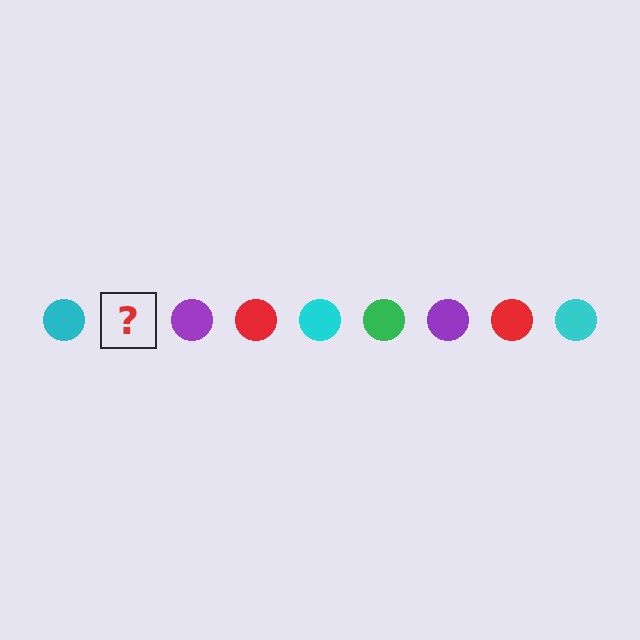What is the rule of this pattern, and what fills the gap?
The rule is that the pattern cycles through cyan, green, purple, red circles. The gap should be filled with a green circle.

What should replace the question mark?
The question mark should be replaced with a green circle.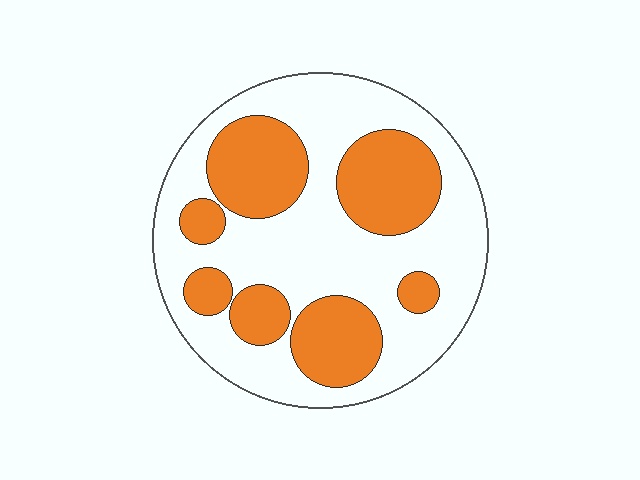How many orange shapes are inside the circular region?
7.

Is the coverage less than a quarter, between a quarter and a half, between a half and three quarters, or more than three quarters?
Between a quarter and a half.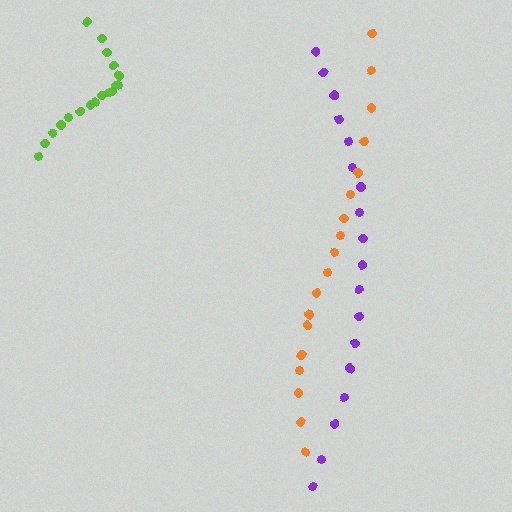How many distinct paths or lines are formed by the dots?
There are 3 distinct paths.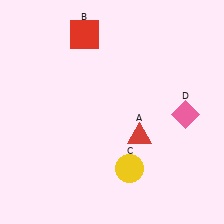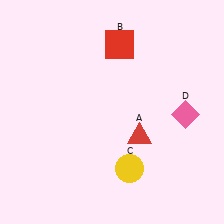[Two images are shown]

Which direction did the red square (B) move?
The red square (B) moved right.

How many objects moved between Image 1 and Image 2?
1 object moved between the two images.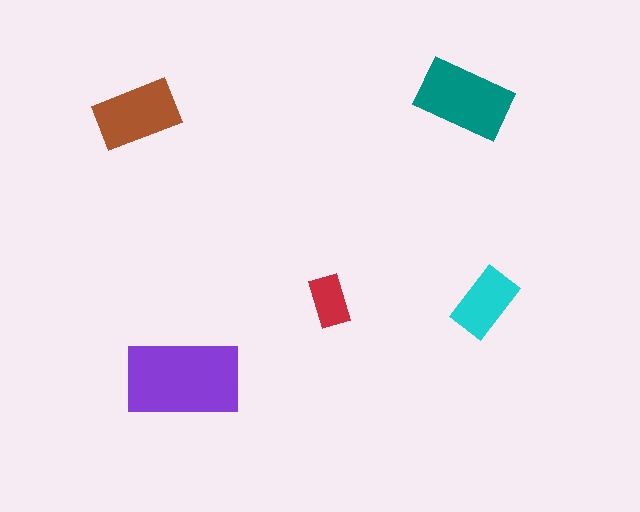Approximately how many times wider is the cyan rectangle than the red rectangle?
About 1.5 times wider.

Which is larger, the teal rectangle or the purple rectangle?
The purple one.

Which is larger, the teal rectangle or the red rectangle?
The teal one.